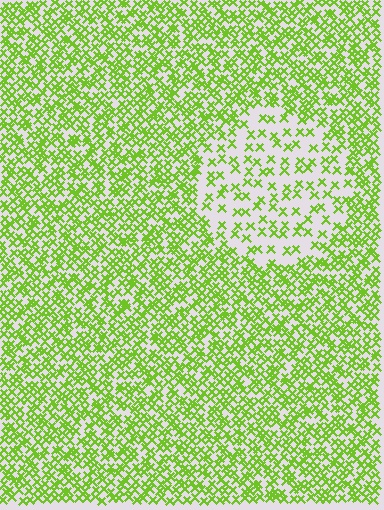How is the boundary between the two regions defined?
The boundary is defined by a change in element density (approximately 2.4x ratio). All elements are the same color, size, and shape.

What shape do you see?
I see a circle.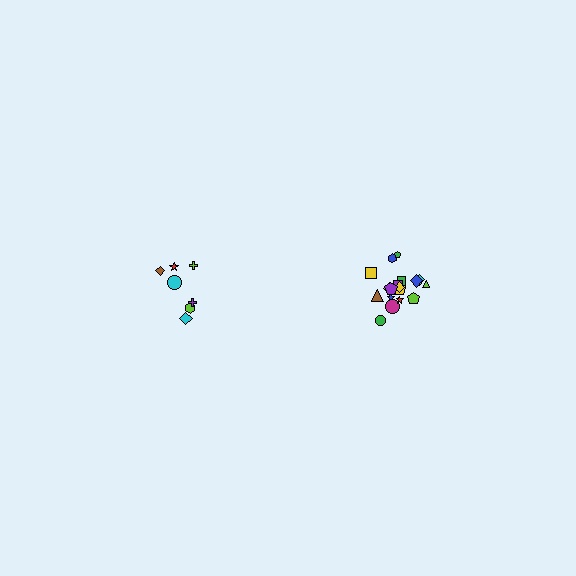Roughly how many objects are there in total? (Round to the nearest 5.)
Roughly 25 objects in total.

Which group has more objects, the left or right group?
The right group.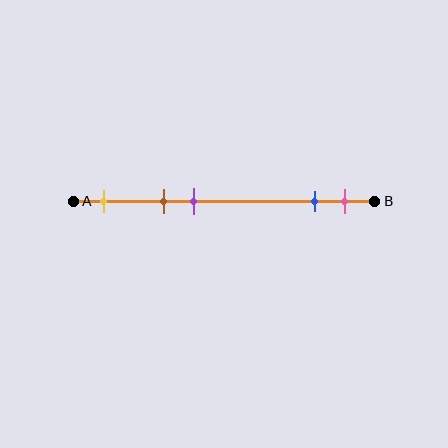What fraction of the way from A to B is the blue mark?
The blue mark is approximately 80% (0.8) of the way from A to B.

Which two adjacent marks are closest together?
The blue and pink marks are the closest adjacent pair.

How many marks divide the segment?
There are 5 marks dividing the segment.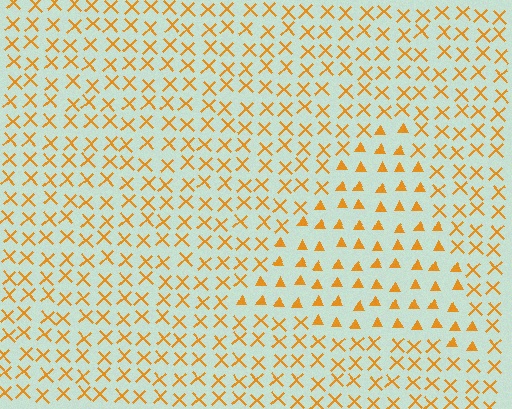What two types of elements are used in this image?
The image uses triangles inside the triangle region and X marks outside it.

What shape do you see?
I see a triangle.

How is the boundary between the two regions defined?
The boundary is defined by a change in element shape: triangles inside vs. X marks outside. All elements share the same color and spacing.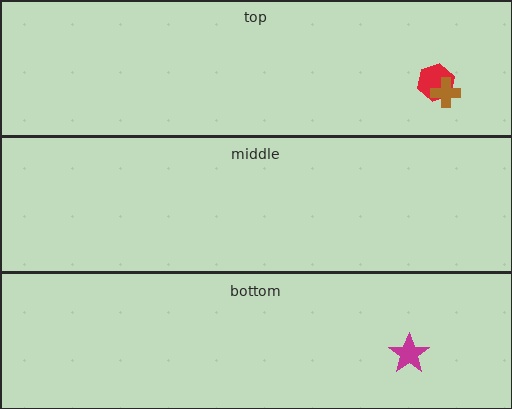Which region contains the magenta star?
The bottom region.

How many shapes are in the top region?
2.